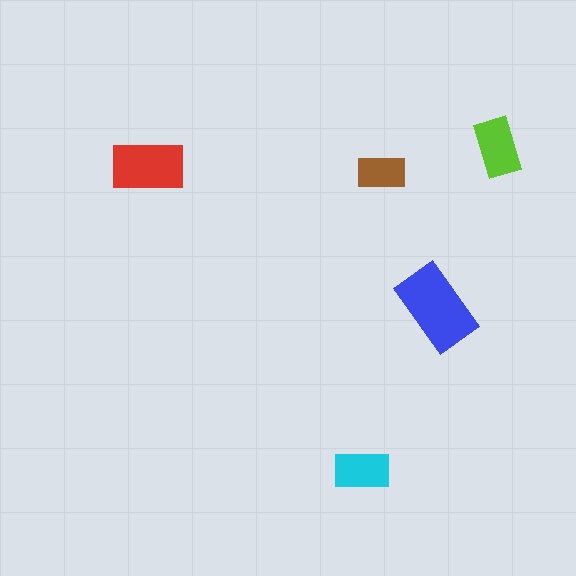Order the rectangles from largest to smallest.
the blue one, the red one, the lime one, the cyan one, the brown one.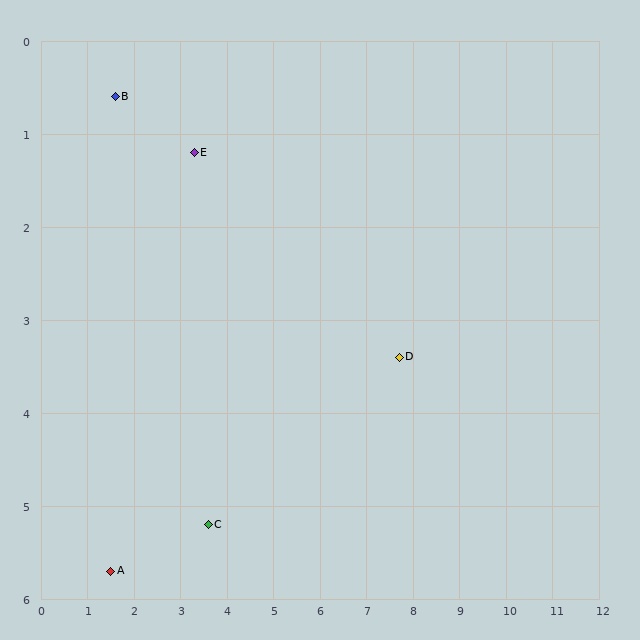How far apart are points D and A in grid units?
Points D and A are about 6.6 grid units apart.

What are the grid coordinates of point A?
Point A is at approximately (1.5, 5.7).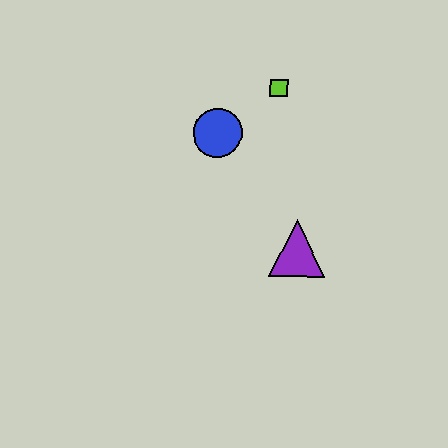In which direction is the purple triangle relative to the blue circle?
The purple triangle is below the blue circle.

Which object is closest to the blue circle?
The lime square is closest to the blue circle.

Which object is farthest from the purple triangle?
The lime square is farthest from the purple triangle.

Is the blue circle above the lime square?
No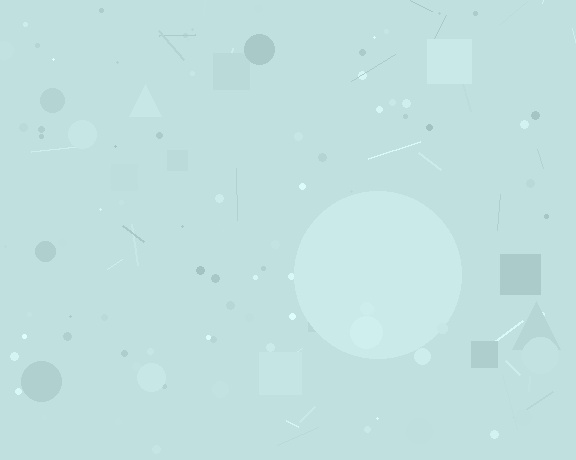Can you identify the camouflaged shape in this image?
The camouflaged shape is a circle.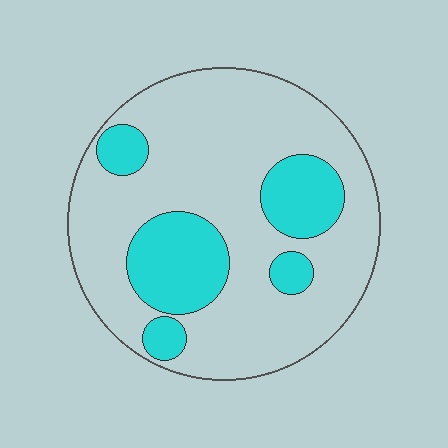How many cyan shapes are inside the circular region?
5.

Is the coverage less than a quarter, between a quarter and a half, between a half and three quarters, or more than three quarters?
Between a quarter and a half.